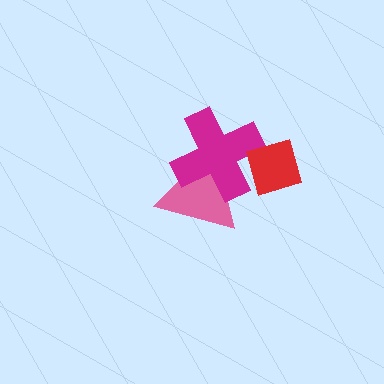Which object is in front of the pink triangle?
The magenta cross is in front of the pink triangle.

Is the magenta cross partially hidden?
Yes, it is partially covered by another shape.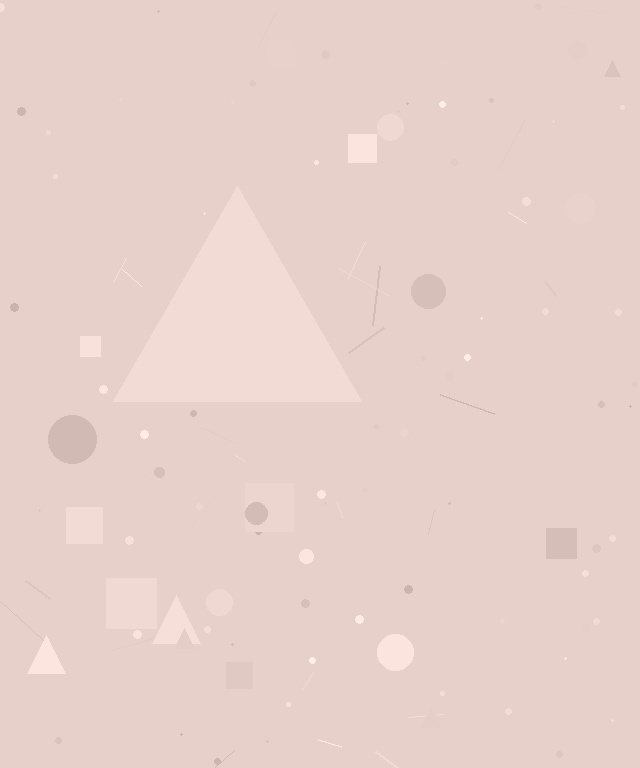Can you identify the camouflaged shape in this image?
The camouflaged shape is a triangle.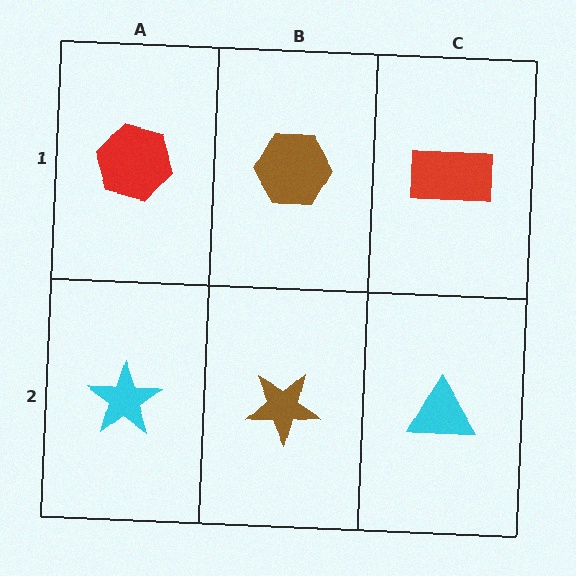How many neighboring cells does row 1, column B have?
3.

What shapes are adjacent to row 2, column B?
A brown hexagon (row 1, column B), a cyan star (row 2, column A), a cyan triangle (row 2, column C).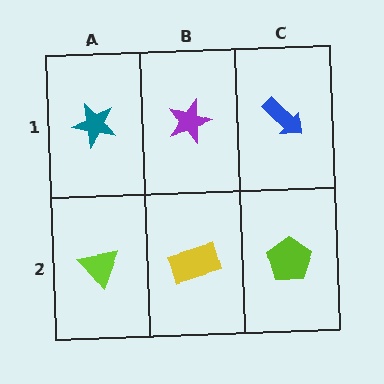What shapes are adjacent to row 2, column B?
A purple star (row 1, column B), a lime triangle (row 2, column A), a lime pentagon (row 2, column C).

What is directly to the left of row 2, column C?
A yellow rectangle.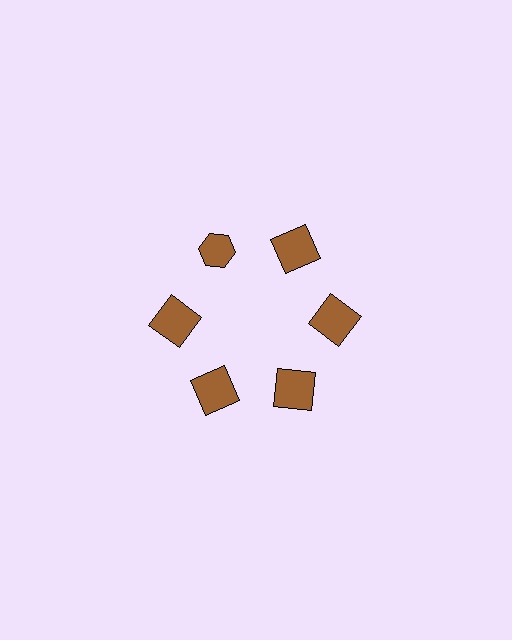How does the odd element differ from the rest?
It has a different shape: hexagon instead of square.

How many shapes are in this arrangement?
There are 6 shapes arranged in a ring pattern.